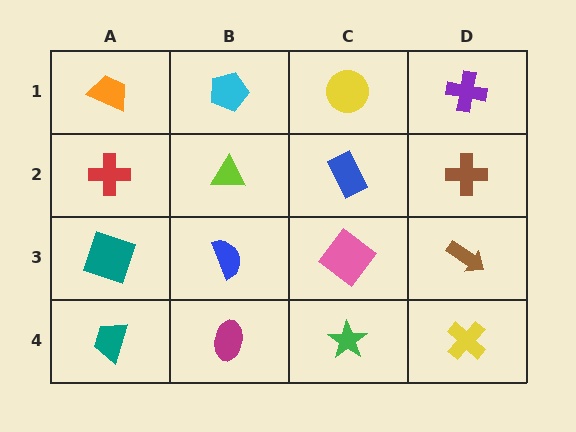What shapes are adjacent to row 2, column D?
A purple cross (row 1, column D), a brown arrow (row 3, column D), a blue rectangle (row 2, column C).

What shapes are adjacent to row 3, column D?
A brown cross (row 2, column D), a yellow cross (row 4, column D), a pink diamond (row 3, column C).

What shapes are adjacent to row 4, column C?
A pink diamond (row 3, column C), a magenta ellipse (row 4, column B), a yellow cross (row 4, column D).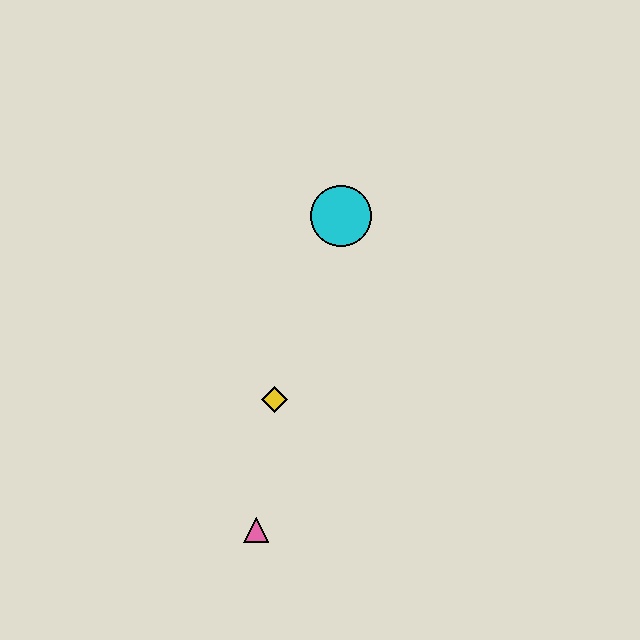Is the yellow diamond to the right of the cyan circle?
No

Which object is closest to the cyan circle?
The yellow diamond is closest to the cyan circle.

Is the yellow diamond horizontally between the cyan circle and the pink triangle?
Yes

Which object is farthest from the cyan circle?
The pink triangle is farthest from the cyan circle.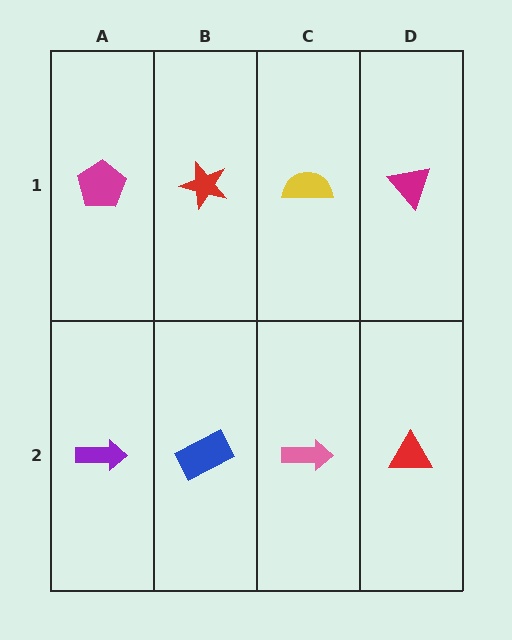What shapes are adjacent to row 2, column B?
A red star (row 1, column B), a purple arrow (row 2, column A), a pink arrow (row 2, column C).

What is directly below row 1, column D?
A red triangle.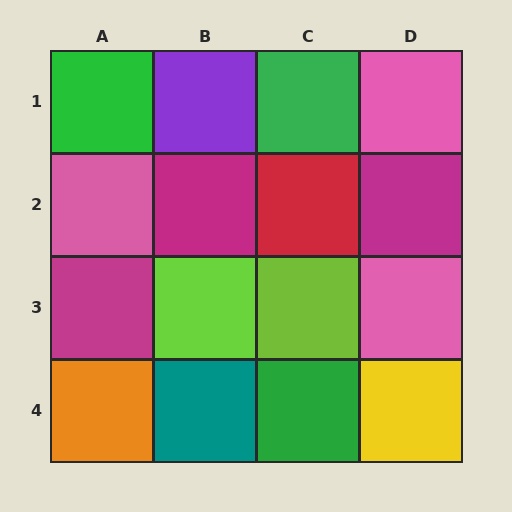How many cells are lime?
2 cells are lime.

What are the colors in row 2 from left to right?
Pink, magenta, red, magenta.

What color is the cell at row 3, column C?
Lime.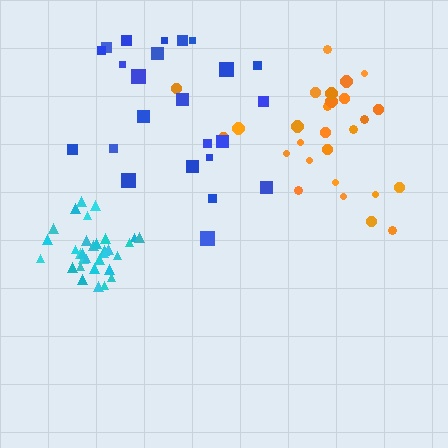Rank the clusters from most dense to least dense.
cyan, orange, blue.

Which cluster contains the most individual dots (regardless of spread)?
Cyan (33).